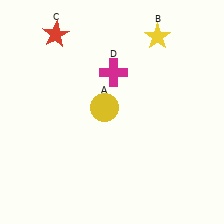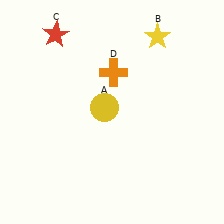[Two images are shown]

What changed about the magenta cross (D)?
In Image 1, D is magenta. In Image 2, it changed to orange.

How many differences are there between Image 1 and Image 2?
There is 1 difference between the two images.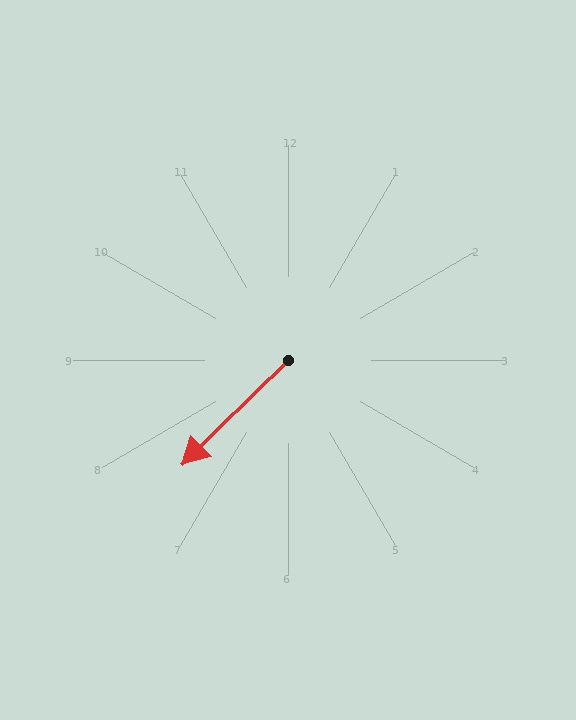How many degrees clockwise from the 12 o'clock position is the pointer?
Approximately 225 degrees.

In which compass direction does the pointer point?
Southwest.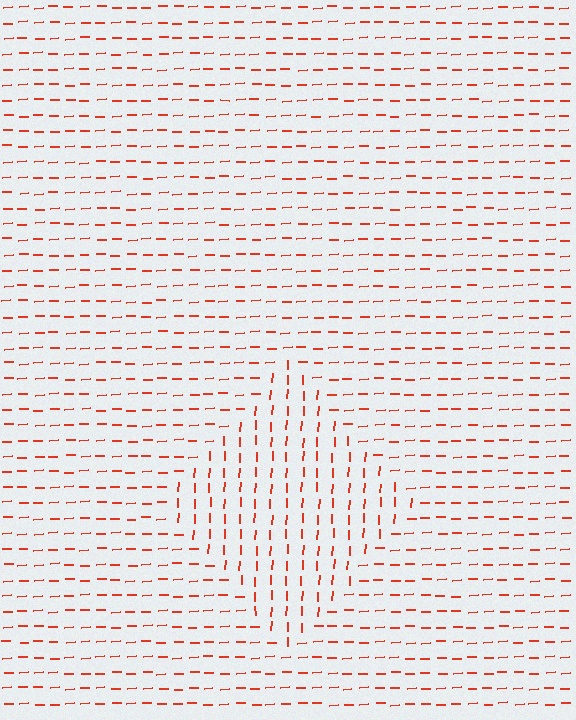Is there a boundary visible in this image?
Yes, there is a texture boundary formed by a change in line orientation.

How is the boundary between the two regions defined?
The boundary is defined purely by a change in line orientation (approximately 85 degrees difference). All lines are the same color and thickness.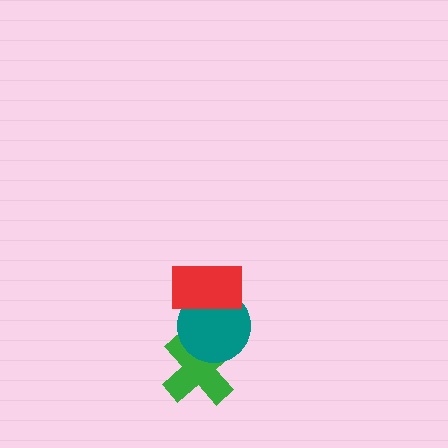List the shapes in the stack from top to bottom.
From top to bottom: the red rectangle, the teal circle, the green cross.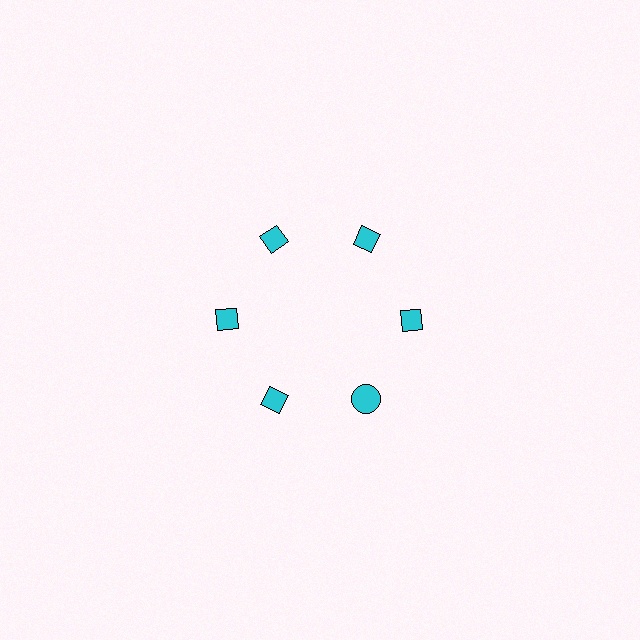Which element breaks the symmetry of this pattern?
The cyan circle at roughly the 5 o'clock position breaks the symmetry. All other shapes are cyan diamonds.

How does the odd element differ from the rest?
It has a different shape: circle instead of diamond.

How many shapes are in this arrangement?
There are 6 shapes arranged in a ring pattern.